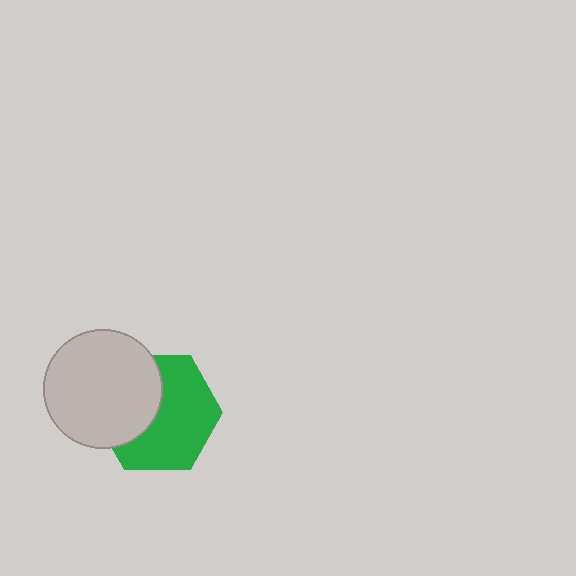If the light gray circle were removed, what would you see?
You would see the complete green hexagon.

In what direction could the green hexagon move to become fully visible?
The green hexagon could move right. That would shift it out from behind the light gray circle entirely.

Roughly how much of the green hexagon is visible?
About half of it is visible (roughly 60%).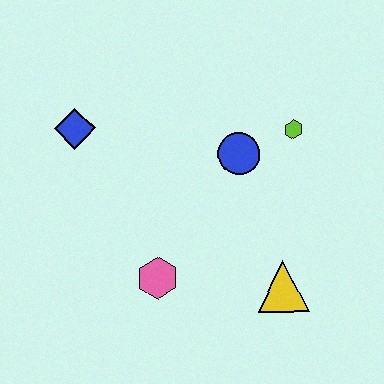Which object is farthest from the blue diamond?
The yellow triangle is farthest from the blue diamond.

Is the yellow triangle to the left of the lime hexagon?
Yes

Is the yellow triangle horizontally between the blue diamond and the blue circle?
No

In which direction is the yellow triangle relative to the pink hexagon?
The yellow triangle is to the right of the pink hexagon.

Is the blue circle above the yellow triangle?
Yes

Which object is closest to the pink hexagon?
The yellow triangle is closest to the pink hexagon.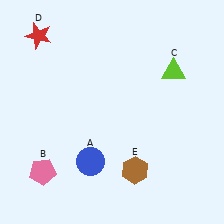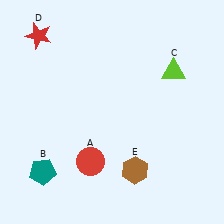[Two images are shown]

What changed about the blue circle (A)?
In Image 1, A is blue. In Image 2, it changed to red.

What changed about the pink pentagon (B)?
In Image 1, B is pink. In Image 2, it changed to teal.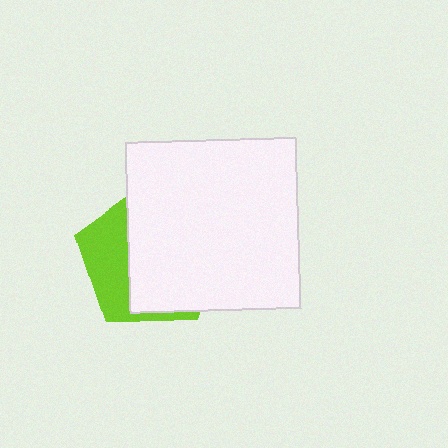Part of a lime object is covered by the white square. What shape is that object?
It is a pentagon.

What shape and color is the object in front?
The object in front is a white square.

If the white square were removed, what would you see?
You would see the complete lime pentagon.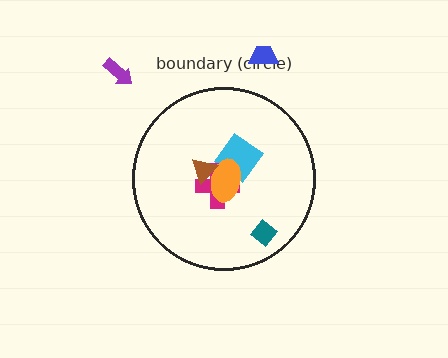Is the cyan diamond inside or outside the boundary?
Inside.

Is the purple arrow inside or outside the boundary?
Outside.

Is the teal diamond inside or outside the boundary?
Inside.